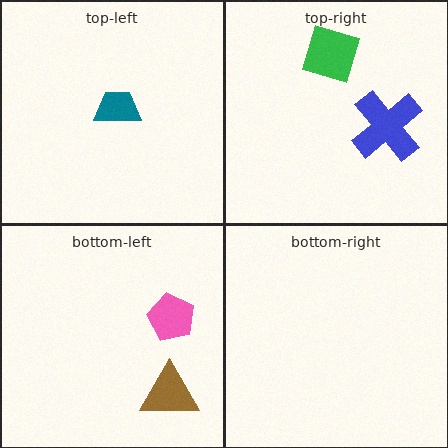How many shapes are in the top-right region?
2.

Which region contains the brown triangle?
The bottom-left region.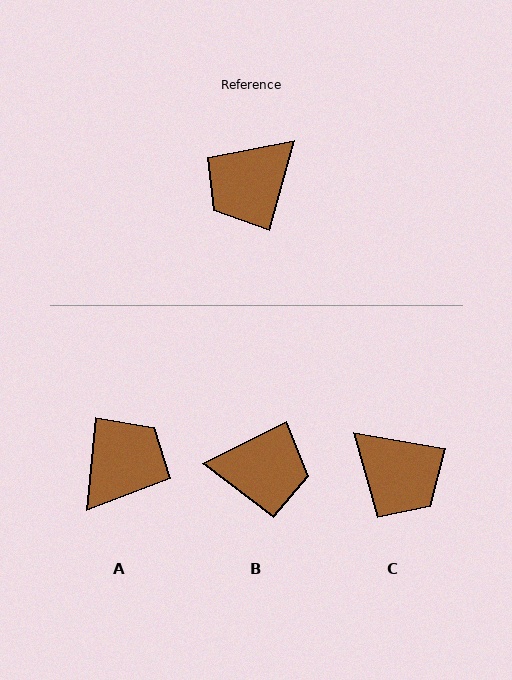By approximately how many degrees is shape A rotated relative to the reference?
Approximately 170 degrees clockwise.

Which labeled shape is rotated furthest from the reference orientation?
A, about 170 degrees away.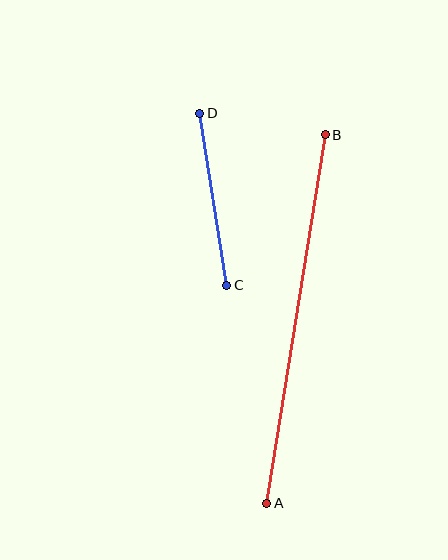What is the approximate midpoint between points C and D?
The midpoint is at approximately (213, 199) pixels.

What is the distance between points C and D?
The distance is approximately 174 pixels.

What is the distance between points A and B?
The distance is approximately 373 pixels.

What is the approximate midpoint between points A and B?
The midpoint is at approximately (296, 319) pixels.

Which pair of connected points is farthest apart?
Points A and B are farthest apart.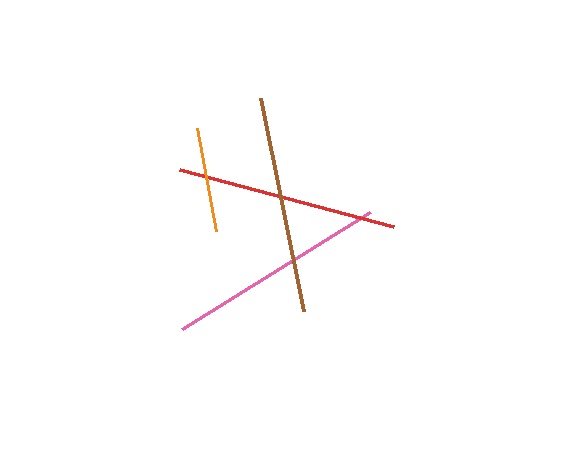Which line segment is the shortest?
The orange line is the shortest at approximately 105 pixels.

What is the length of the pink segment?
The pink segment is approximately 221 pixels long.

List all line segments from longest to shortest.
From longest to shortest: red, pink, brown, orange.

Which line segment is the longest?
The red line is the longest at approximately 221 pixels.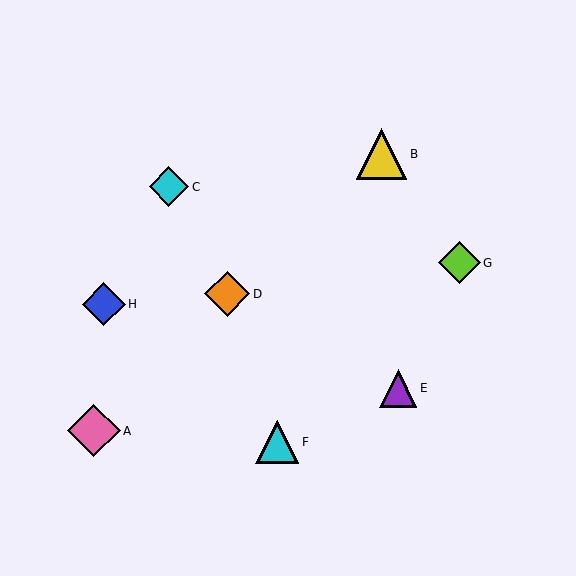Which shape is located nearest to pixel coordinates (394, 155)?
The yellow triangle (labeled B) at (381, 154) is nearest to that location.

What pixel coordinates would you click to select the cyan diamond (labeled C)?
Click at (169, 187) to select the cyan diamond C.